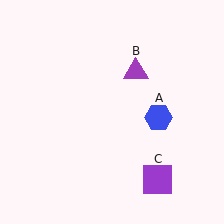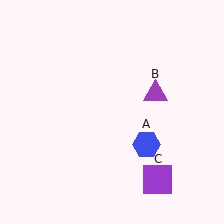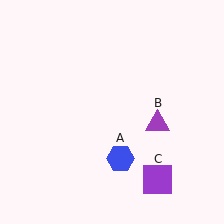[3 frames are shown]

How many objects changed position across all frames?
2 objects changed position: blue hexagon (object A), purple triangle (object B).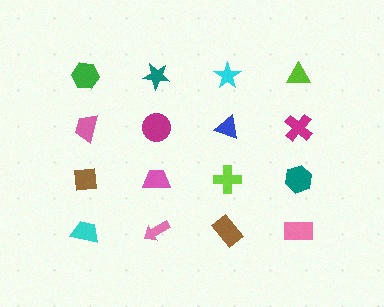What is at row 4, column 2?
A pink arrow.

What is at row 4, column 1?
A cyan trapezoid.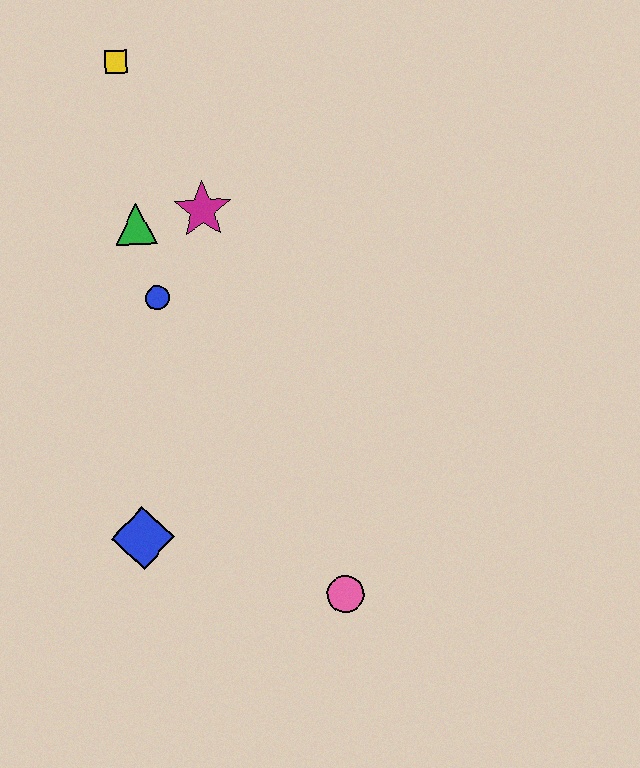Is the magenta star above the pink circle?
Yes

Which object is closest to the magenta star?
The green triangle is closest to the magenta star.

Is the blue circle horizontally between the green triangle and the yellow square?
No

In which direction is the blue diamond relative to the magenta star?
The blue diamond is below the magenta star.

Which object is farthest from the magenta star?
The pink circle is farthest from the magenta star.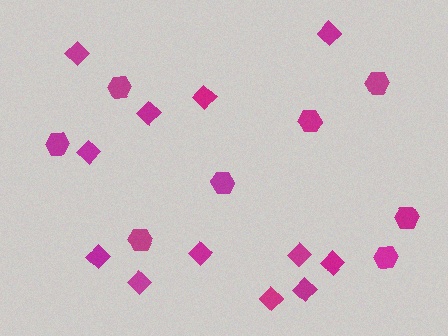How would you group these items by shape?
There are 2 groups: one group of diamonds (12) and one group of hexagons (8).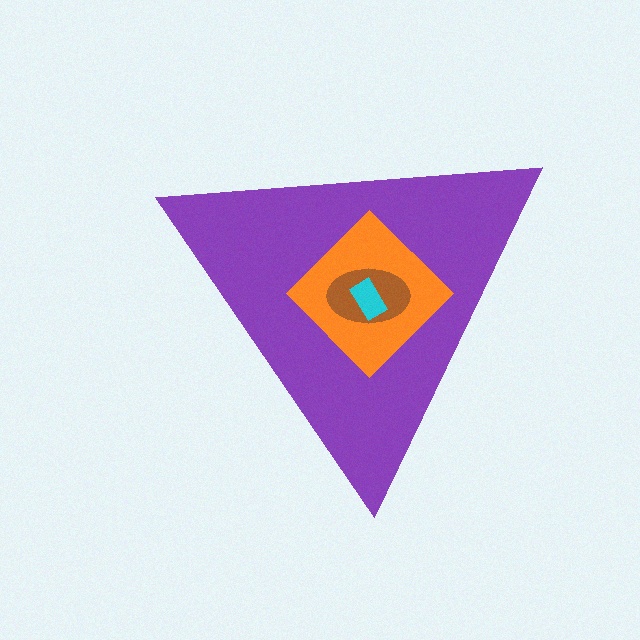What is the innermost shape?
The cyan rectangle.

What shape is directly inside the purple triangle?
The orange diamond.